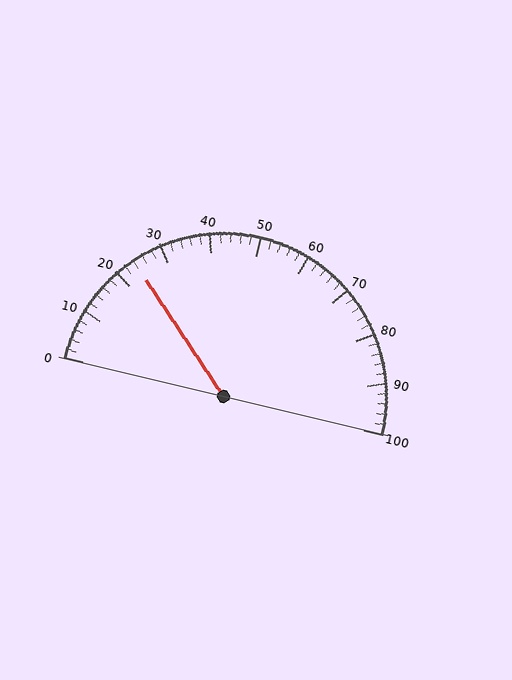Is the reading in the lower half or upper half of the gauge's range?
The reading is in the lower half of the range (0 to 100).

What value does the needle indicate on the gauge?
The needle indicates approximately 24.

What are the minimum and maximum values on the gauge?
The gauge ranges from 0 to 100.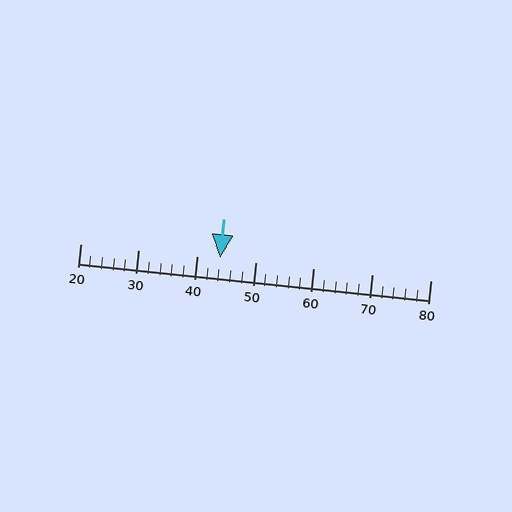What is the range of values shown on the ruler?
The ruler shows values from 20 to 80.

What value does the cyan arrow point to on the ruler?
The cyan arrow points to approximately 44.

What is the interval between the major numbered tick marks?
The major tick marks are spaced 10 units apart.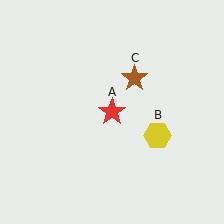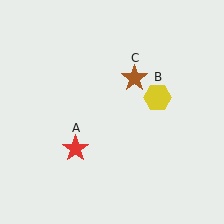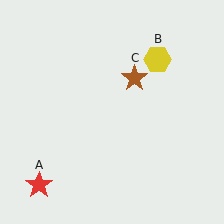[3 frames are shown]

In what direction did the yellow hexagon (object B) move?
The yellow hexagon (object B) moved up.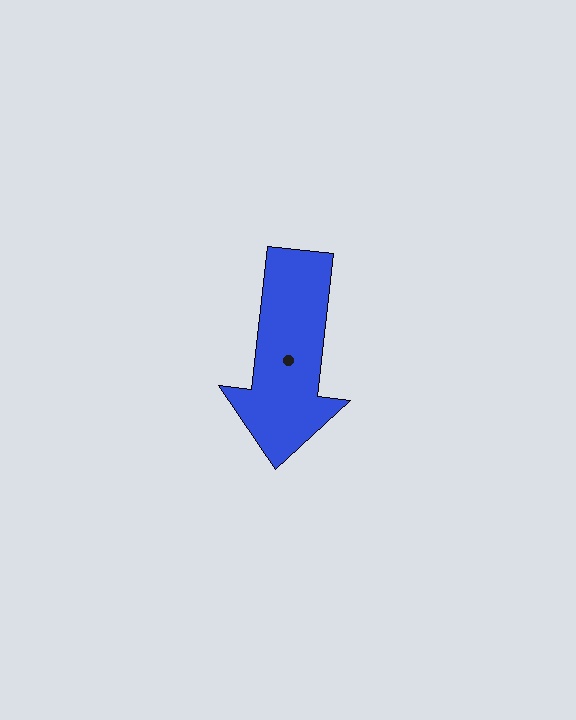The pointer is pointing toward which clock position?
Roughly 6 o'clock.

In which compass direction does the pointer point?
South.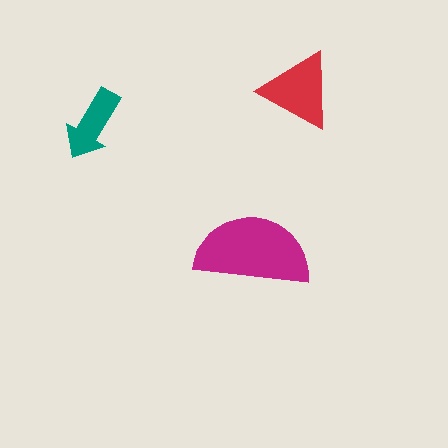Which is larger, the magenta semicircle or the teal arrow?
The magenta semicircle.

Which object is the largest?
The magenta semicircle.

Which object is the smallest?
The teal arrow.